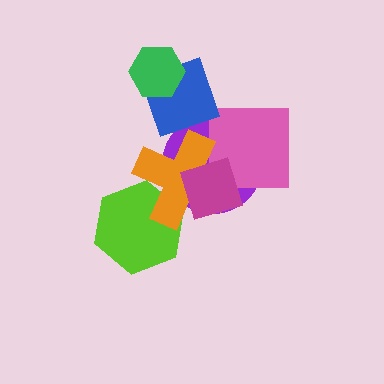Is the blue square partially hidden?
Yes, it is partially covered by another shape.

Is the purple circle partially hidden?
Yes, it is partially covered by another shape.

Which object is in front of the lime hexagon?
The orange cross is in front of the lime hexagon.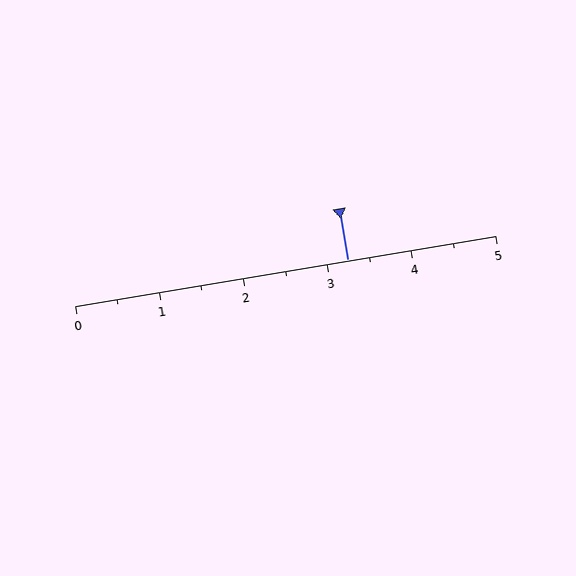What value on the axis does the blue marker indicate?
The marker indicates approximately 3.2.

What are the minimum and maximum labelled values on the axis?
The axis runs from 0 to 5.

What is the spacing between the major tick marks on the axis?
The major ticks are spaced 1 apart.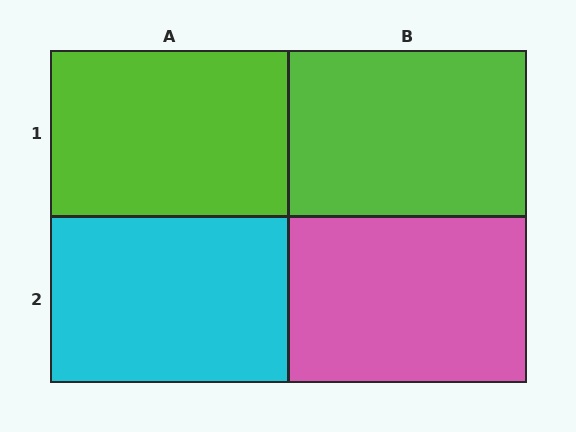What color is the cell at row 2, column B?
Pink.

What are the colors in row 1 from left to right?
Lime, lime.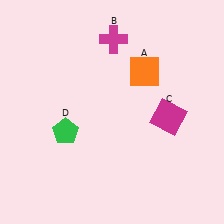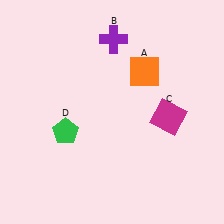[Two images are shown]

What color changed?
The cross (B) changed from magenta in Image 1 to purple in Image 2.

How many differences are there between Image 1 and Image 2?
There is 1 difference between the two images.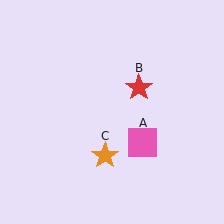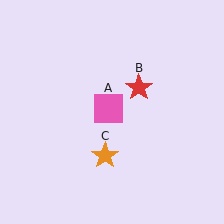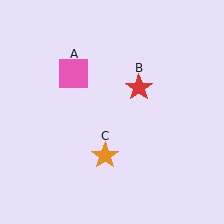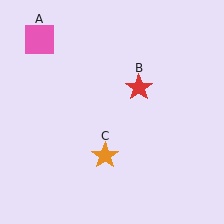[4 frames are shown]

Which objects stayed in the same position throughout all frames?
Red star (object B) and orange star (object C) remained stationary.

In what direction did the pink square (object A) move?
The pink square (object A) moved up and to the left.